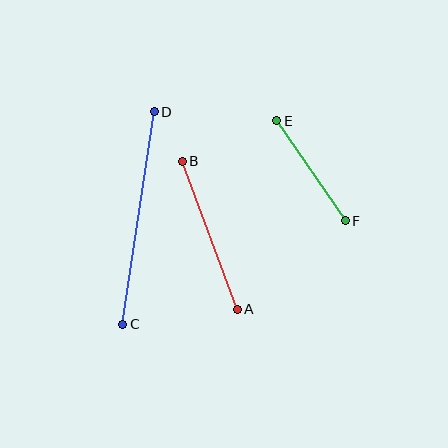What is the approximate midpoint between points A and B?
The midpoint is at approximately (210, 235) pixels.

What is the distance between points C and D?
The distance is approximately 215 pixels.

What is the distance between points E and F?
The distance is approximately 121 pixels.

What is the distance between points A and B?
The distance is approximately 158 pixels.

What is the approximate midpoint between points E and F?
The midpoint is at approximately (311, 171) pixels.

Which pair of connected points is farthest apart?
Points C and D are farthest apart.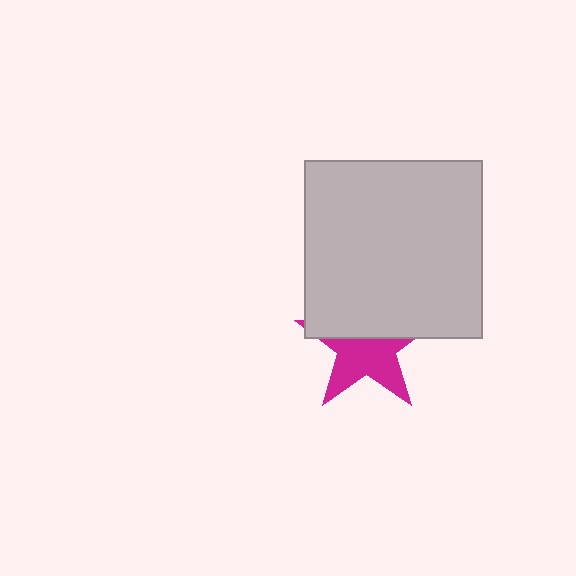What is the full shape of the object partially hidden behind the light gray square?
The partially hidden object is a magenta star.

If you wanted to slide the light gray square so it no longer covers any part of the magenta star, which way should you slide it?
Slide it up — that is the most direct way to separate the two shapes.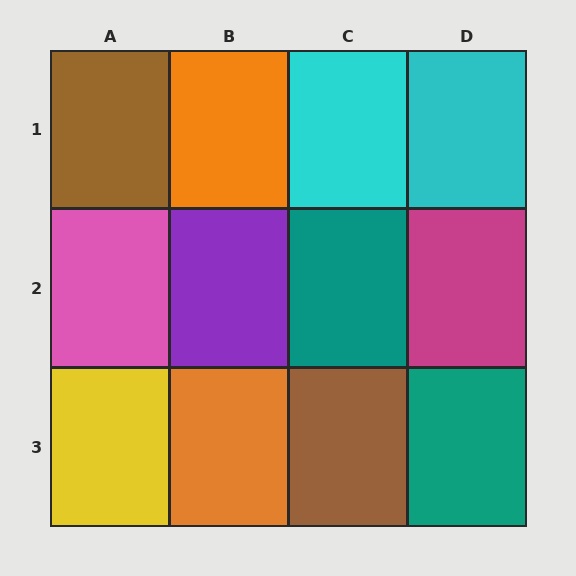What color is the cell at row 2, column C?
Teal.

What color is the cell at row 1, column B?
Orange.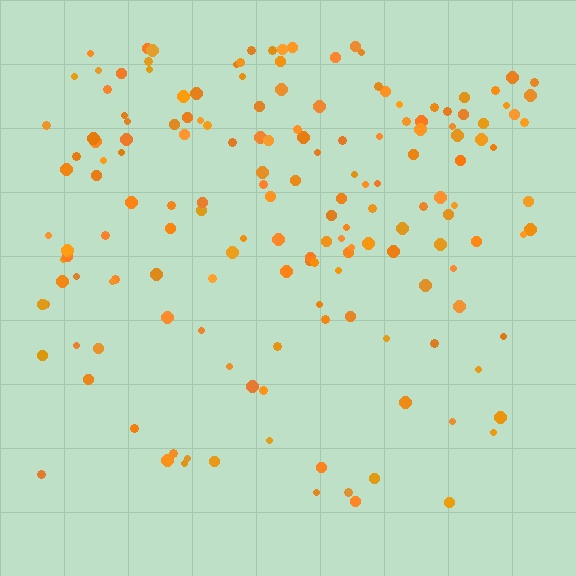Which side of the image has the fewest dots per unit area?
The bottom.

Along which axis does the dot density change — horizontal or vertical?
Vertical.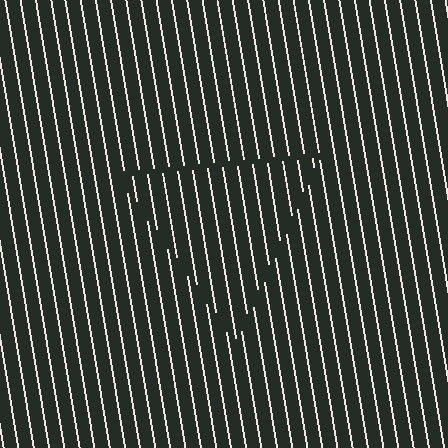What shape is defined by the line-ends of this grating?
An illusory triangle. The interior of the shape contains the same grating, shifted by half a period — the contour is defined by the phase discontinuity where line-ends from the inner and outer gratings abut.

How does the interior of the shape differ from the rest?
The interior of the shape contains the same grating, shifted by half a period — the contour is defined by the phase discontinuity where line-ends from the inner and outer gratings abut.